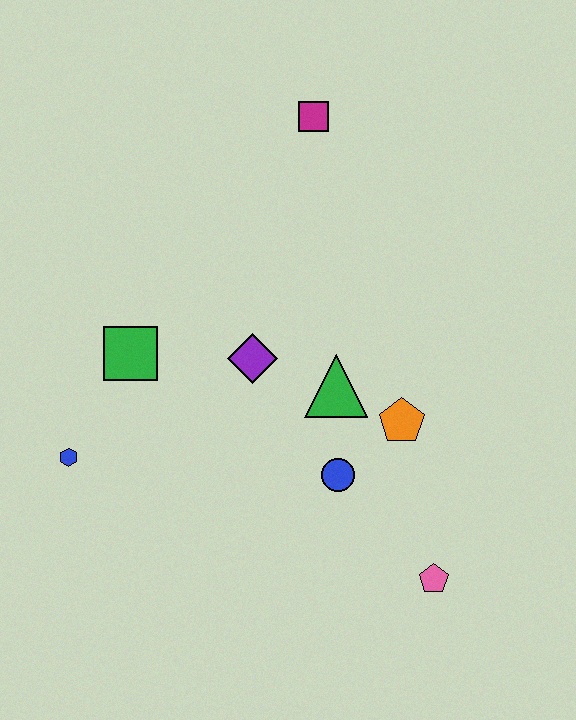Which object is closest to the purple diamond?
The green triangle is closest to the purple diamond.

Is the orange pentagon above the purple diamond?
No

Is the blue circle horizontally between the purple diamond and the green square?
No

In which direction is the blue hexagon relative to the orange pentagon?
The blue hexagon is to the left of the orange pentagon.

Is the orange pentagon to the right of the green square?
Yes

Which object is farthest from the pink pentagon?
The magenta square is farthest from the pink pentagon.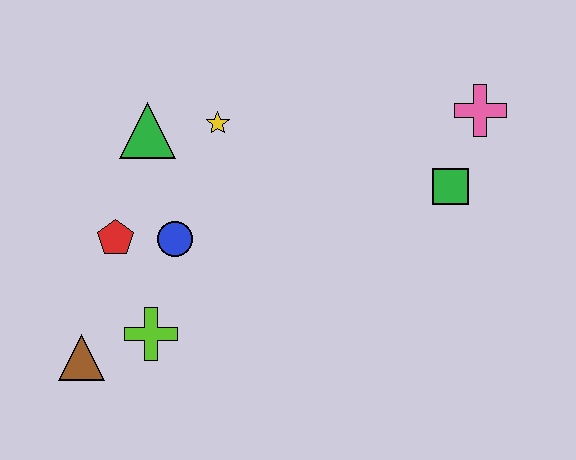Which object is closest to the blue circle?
The red pentagon is closest to the blue circle.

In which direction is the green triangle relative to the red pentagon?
The green triangle is above the red pentagon.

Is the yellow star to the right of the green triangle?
Yes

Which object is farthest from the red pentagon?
The pink cross is farthest from the red pentagon.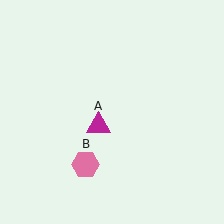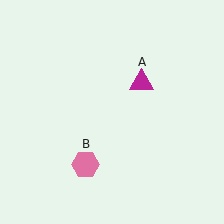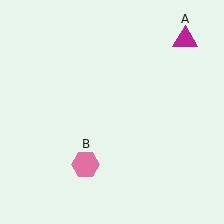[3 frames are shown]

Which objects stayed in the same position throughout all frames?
Pink hexagon (object B) remained stationary.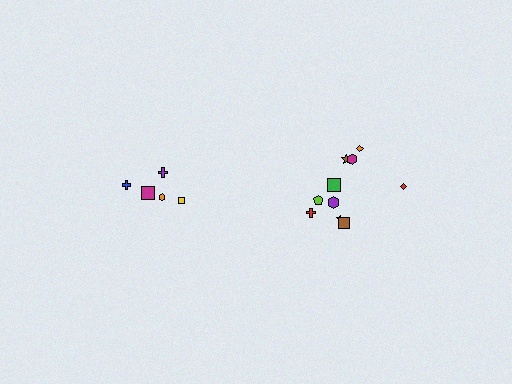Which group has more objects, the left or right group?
The right group.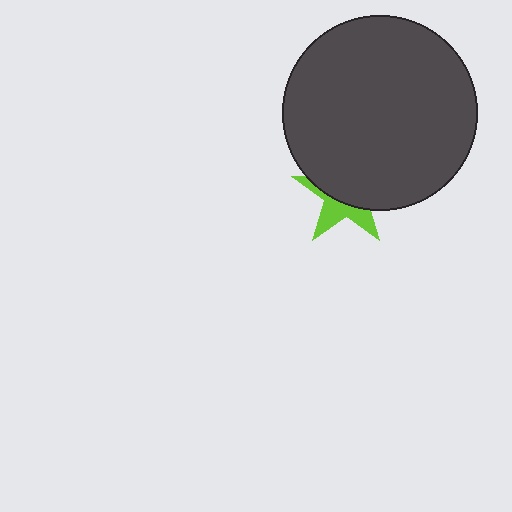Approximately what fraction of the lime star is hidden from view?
Roughly 61% of the lime star is hidden behind the dark gray circle.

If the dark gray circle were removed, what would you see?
You would see the complete lime star.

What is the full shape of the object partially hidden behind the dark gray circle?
The partially hidden object is a lime star.